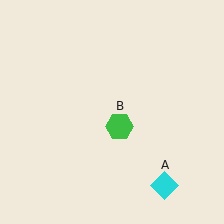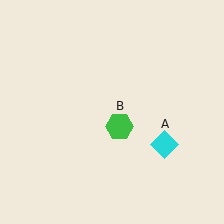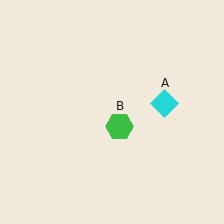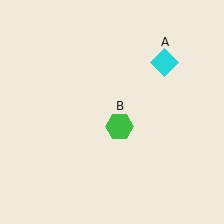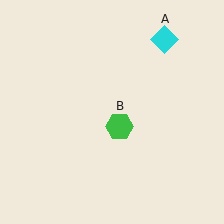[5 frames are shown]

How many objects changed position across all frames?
1 object changed position: cyan diamond (object A).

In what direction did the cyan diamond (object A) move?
The cyan diamond (object A) moved up.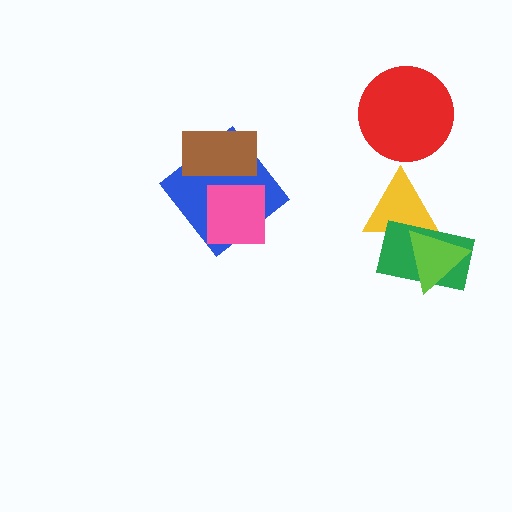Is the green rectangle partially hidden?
Yes, it is partially covered by another shape.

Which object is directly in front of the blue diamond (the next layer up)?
The pink square is directly in front of the blue diamond.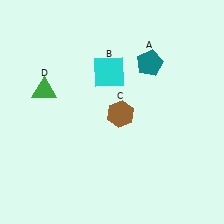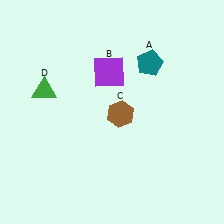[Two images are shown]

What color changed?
The square (B) changed from cyan in Image 1 to purple in Image 2.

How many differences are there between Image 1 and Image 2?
There is 1 difference between the two images.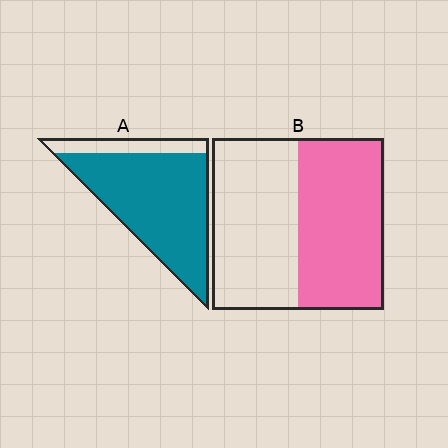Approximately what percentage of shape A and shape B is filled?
A is approximately 85% and B is approximately 50%.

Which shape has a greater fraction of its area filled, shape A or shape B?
Shape A.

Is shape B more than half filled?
Roughly half.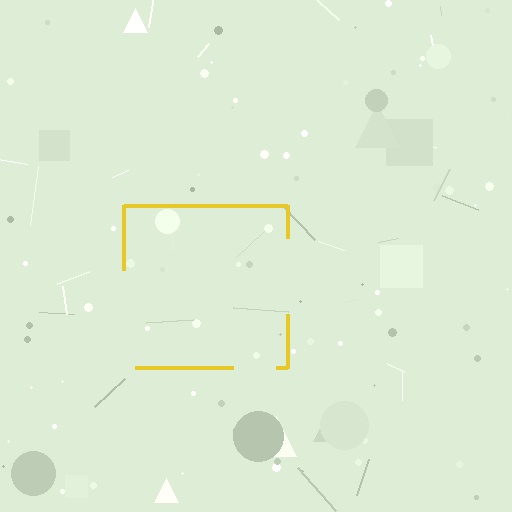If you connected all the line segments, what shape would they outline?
They would outline a square.